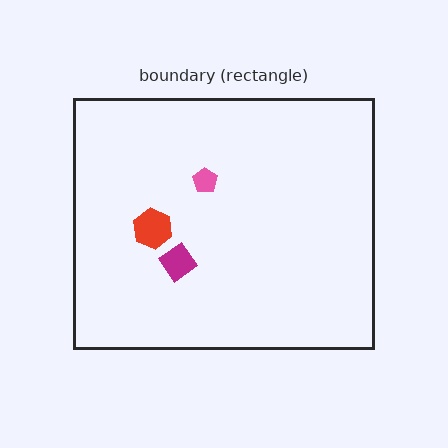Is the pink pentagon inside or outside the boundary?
Inside.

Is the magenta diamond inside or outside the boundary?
Inside.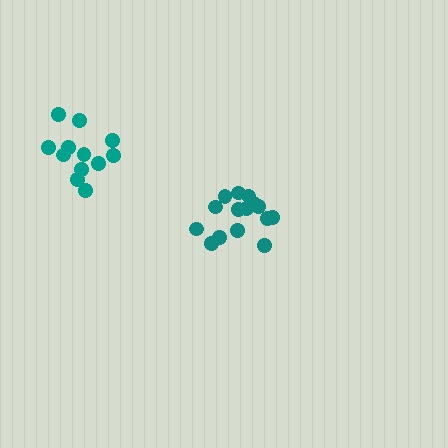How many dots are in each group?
Group 1: 15 dots, Group 2: 12 dots (27 total).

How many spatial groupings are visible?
There are 2 spatial groupings.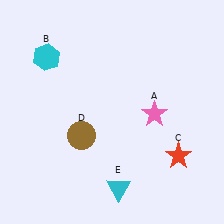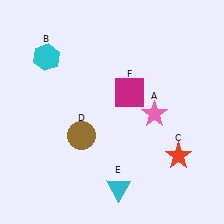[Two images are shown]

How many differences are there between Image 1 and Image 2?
There is 1 difference between the two images.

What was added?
A magenta square (F) was added in Image 2.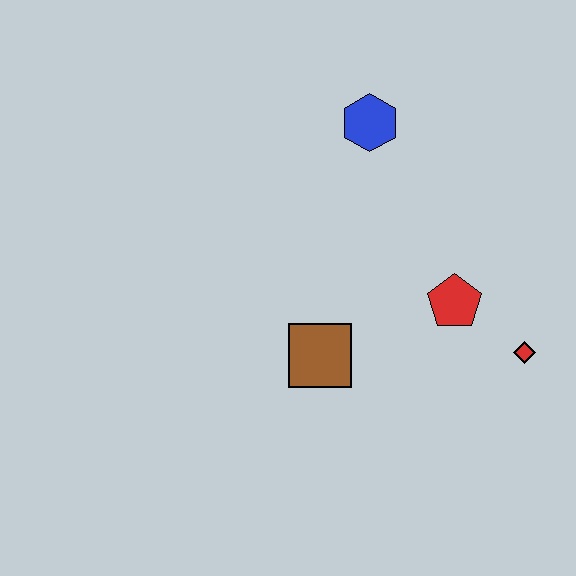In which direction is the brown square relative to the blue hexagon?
The brown square is below the blue hexagon.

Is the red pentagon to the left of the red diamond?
Yes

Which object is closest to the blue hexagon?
The red pentagon is closest to the blue hexagon.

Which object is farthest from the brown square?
The blue hexagon is farthest from the brown square.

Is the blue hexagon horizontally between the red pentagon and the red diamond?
No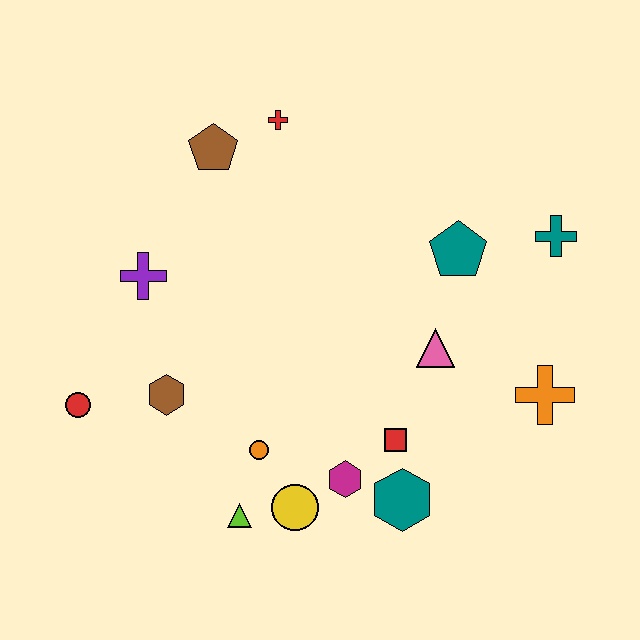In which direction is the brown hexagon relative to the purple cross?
The brown hexagon is below the purple cross.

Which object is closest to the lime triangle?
The yellow circle is closest to the lime triangle.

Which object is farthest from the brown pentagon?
The orange cross is farthest from the brown pentagon.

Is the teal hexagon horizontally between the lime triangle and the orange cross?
Yes